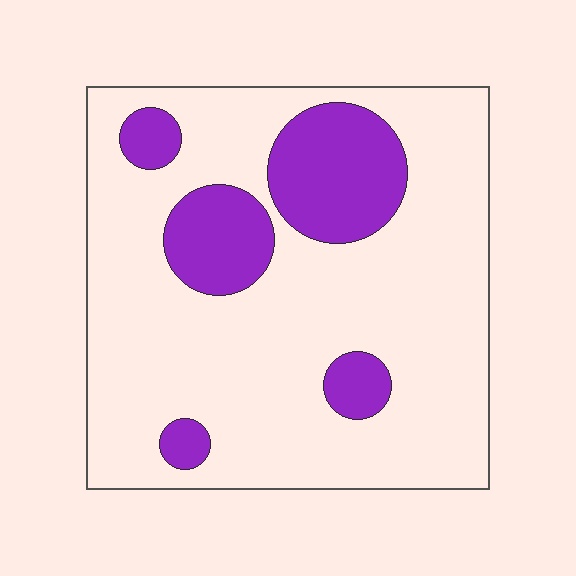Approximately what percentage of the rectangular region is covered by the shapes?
Approximately 20%.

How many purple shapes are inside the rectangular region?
5.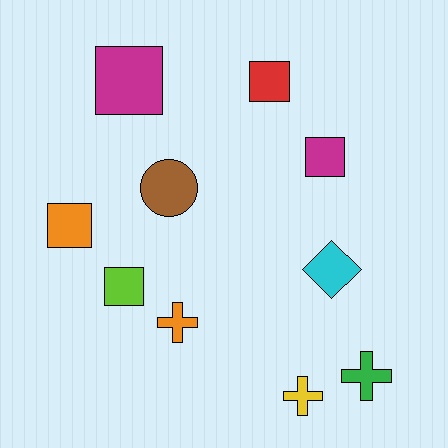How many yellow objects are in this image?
There is 1 yellow object.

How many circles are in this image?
There is 1 circle.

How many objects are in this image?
There are 10 objects.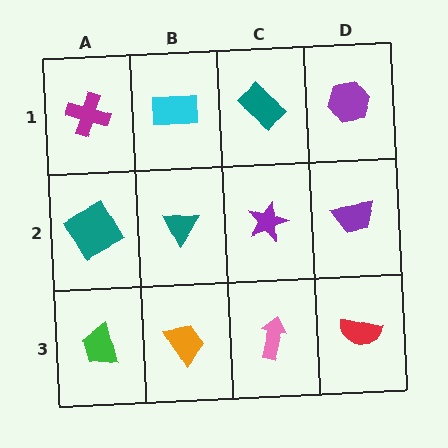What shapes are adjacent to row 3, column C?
A purple star (row 2, column C), an orange trapezoid (row 3, column B), a red semicircle (row 3, column D).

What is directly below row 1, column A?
A teal square.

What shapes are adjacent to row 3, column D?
A purple trapezoid (row 2, column D), a pink arrow (row 3, column C).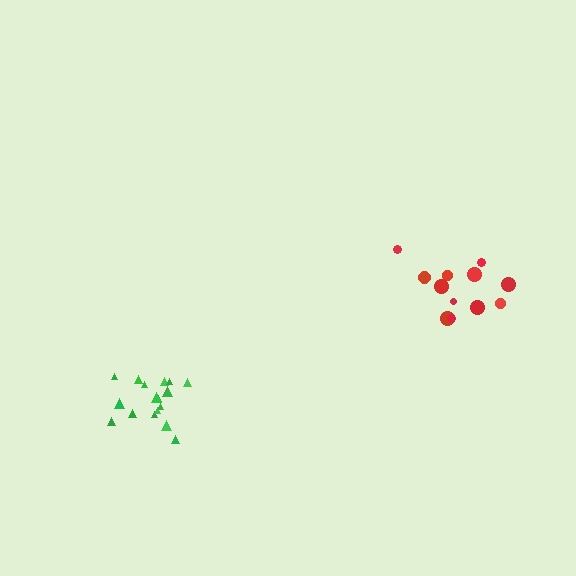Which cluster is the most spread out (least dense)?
Red.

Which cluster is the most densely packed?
Green.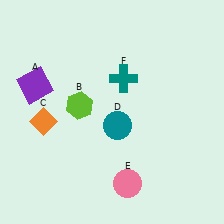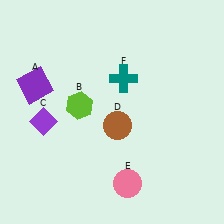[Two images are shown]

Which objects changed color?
C changed from orange to purple. D changed from teal to brown.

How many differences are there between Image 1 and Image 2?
There are 2 differences between the two images.